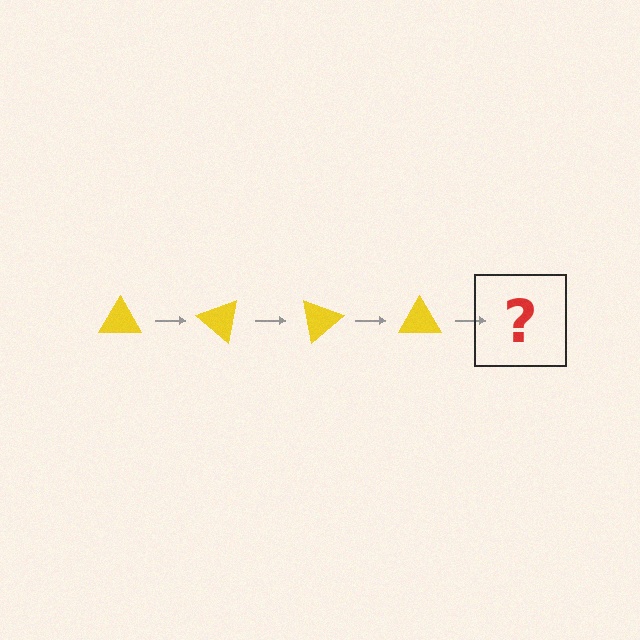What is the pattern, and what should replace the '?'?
The pattern is that the triangle rotates 40 degrees each step. The '?' should be a yellow triangle rotated 160 degrees.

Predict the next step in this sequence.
The next step is a yellow triangle rotated 160 degrees.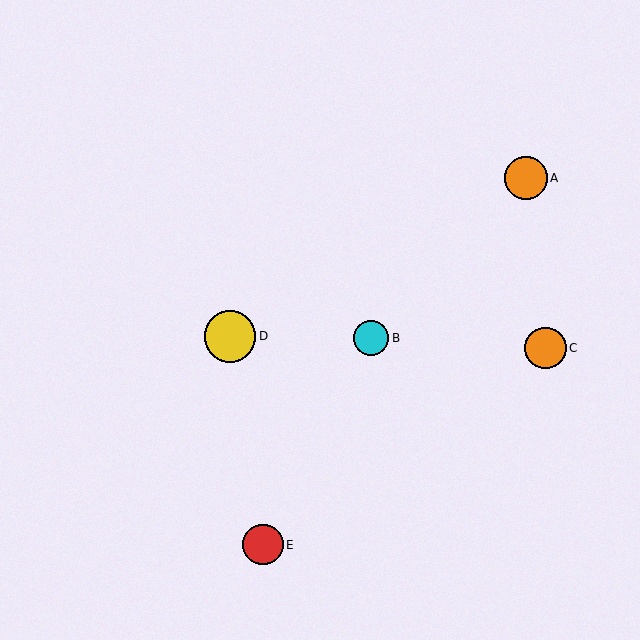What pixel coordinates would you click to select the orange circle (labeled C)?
Click at (545, 348) to select the orange circle C.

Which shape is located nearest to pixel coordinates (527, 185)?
The orange circle (labeled A) at (526, 178) is nearest to that location.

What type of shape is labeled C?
Shape C is an orange circle.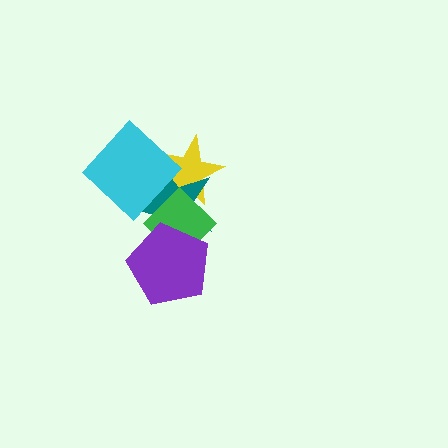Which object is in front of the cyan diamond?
The green diamond is in front of the cyan diamond.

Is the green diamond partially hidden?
Yes, it is partially covered by another shape.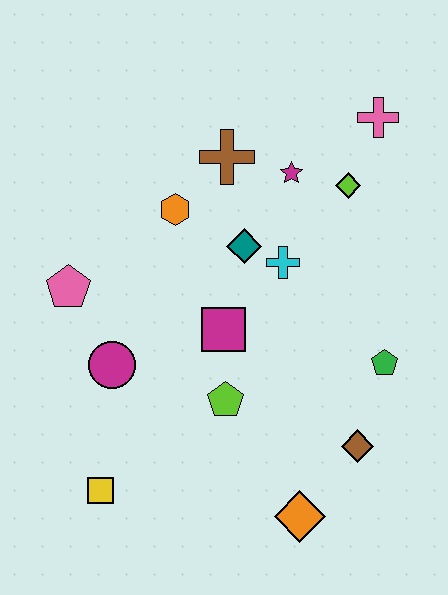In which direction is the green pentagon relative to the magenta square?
The green pentagon is to the right of the magenta square.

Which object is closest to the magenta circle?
The pink pentagon is closest to the magenta circle.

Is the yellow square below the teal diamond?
Yes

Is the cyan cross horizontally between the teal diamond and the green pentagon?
Yes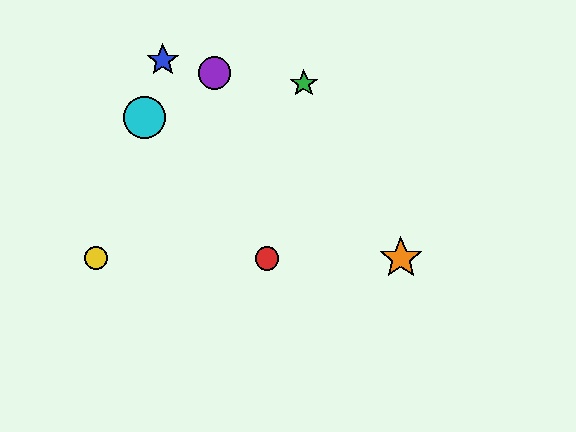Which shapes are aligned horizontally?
The red circle, the yellow circle, the orange star are aligned horizontally.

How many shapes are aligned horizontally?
3 shapes (the red circle, the yellow circle, the orange star) are aligned horizontally.